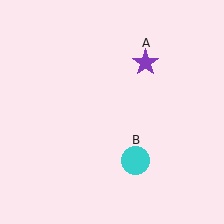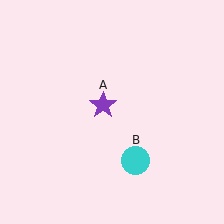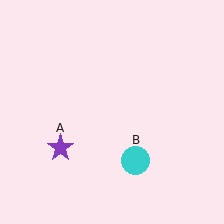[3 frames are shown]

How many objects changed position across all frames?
1 object changed position: purple star (object A).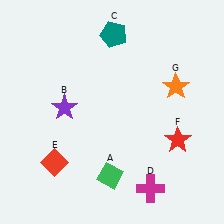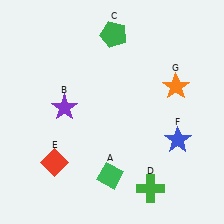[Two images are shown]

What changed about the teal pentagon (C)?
In Image 1, C is teal. In Image 2, it changed to green.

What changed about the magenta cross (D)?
In Image 1, D is magenta. In Image 2, it changed to green.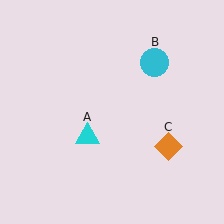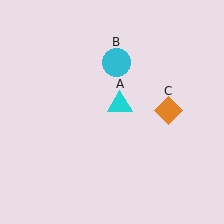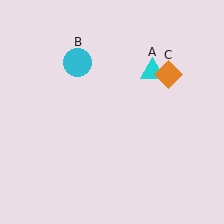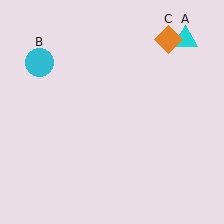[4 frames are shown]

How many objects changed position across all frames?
3 objects changed position: cyan triangle (object A), cyan circle (object B), orange diamond (object C).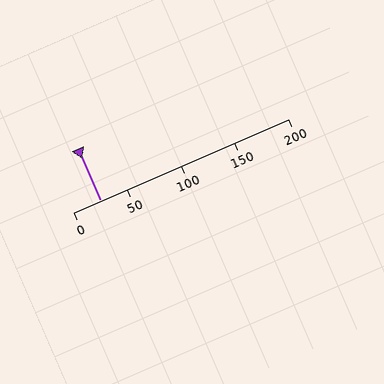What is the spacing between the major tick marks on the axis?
The major ticks are spaced 50 apart.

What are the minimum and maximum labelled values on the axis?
The axis runs from 0 to 200.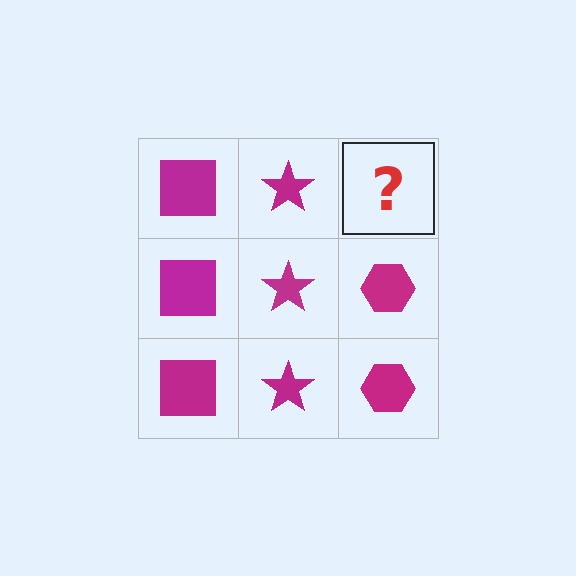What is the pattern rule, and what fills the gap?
The rule is that each column has a consistent shape. The gap should be filled with a magenta hexagon.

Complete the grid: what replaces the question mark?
The question mark should be replaced with a magenta hexagon.